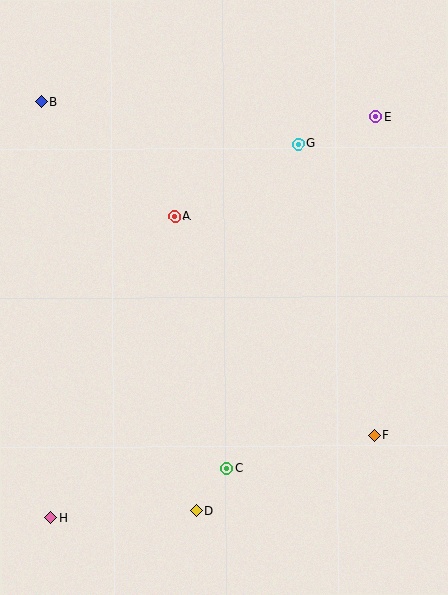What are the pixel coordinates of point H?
Point H is at (51, 518).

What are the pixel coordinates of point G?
Point G is at (298, 144).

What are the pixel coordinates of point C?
Point C is at (227, 468).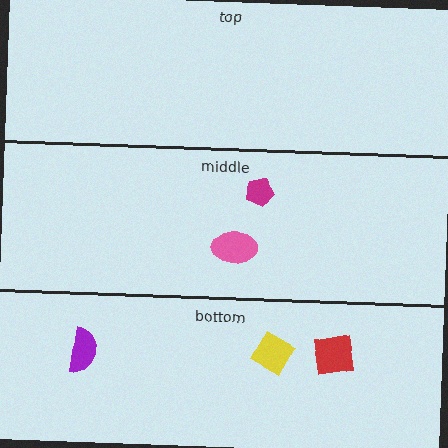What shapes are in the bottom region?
The purple semicircle, the yellow diamond, the red square.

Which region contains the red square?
The bottom region.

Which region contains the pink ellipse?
The middle region.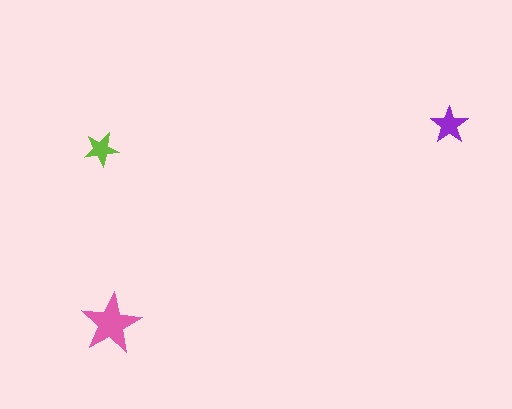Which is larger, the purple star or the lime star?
The purple one.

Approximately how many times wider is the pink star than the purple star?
About 1.5 times wider.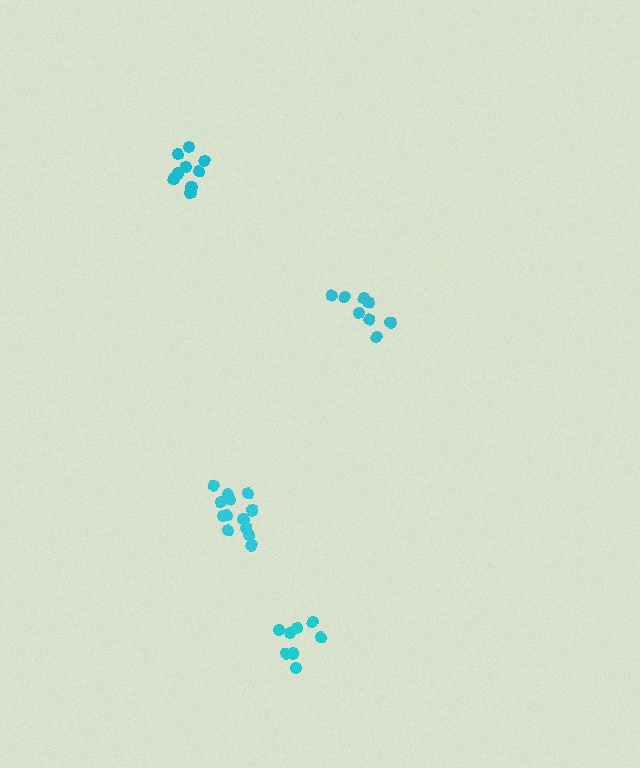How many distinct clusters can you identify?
There are 4 distinct clusters.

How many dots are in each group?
Group 1: 13 dots, Group 2: 10 dots, Group 3: 8 dots, Group 4: 8 dots (39 total).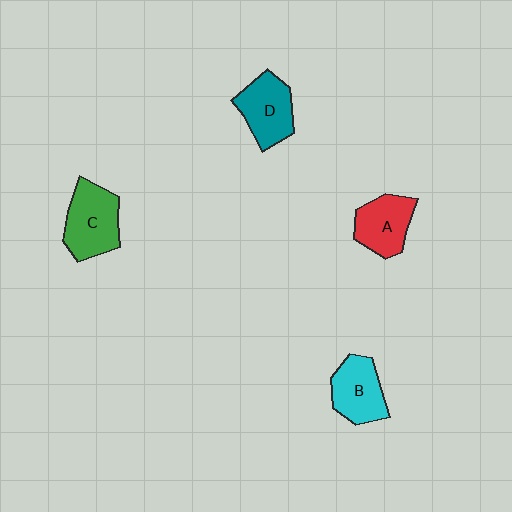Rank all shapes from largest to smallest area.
From largest to smallest: C (green), D (teal), B (cyan), A (red).